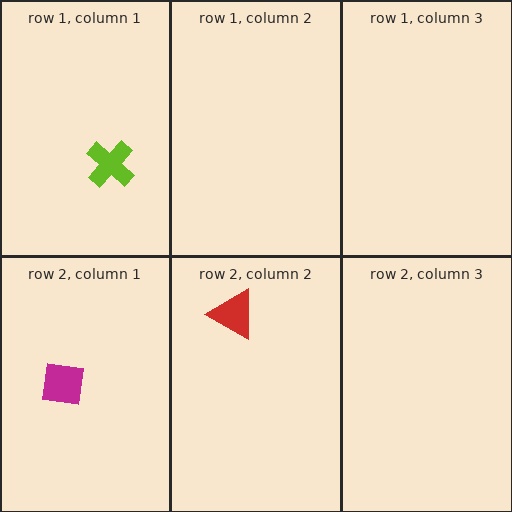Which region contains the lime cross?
The row 1, column 1 region.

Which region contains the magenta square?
The row 2, column 1 region.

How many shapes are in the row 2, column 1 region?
1.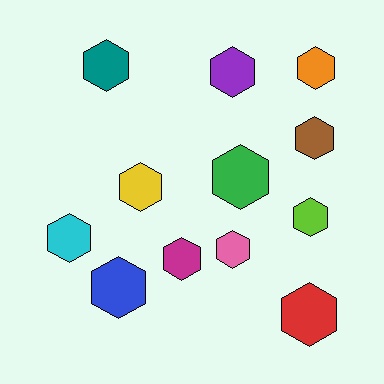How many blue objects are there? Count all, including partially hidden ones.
There is 1 blue object.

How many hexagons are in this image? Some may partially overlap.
There are 12 hexagons.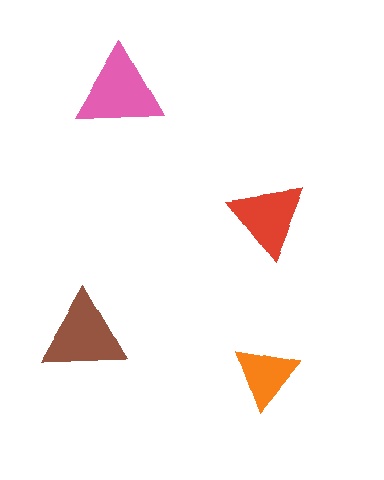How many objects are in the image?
There are 4 objects in the image.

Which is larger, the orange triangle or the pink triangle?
The pink one.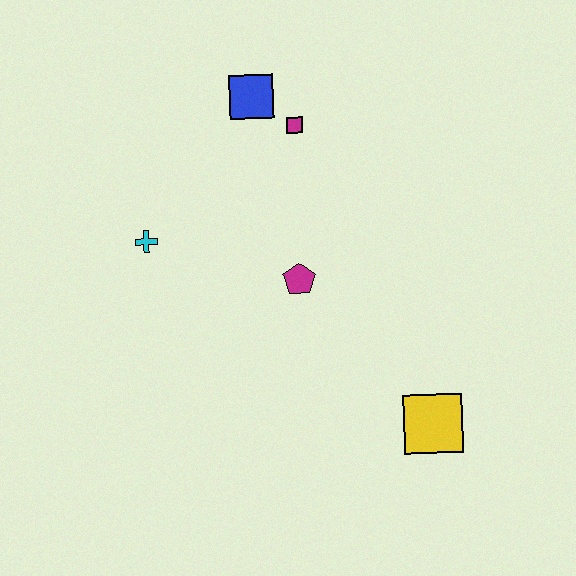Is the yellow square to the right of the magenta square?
Yes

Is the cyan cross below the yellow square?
No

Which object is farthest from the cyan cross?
The yellow square is farthest from the cyan cross.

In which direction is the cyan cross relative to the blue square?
The cyan cross is below the blue square.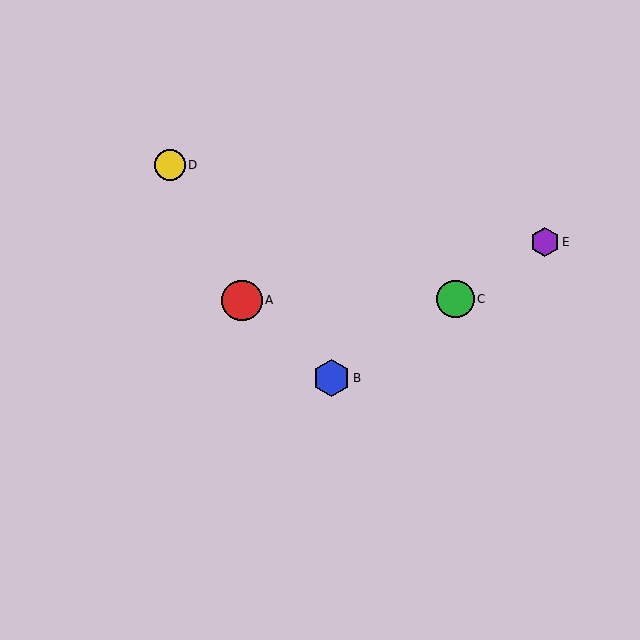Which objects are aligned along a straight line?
Objects B, C, E are aligned along a straight line.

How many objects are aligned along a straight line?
3 objects (B, C, E) are aligned along a straight line.